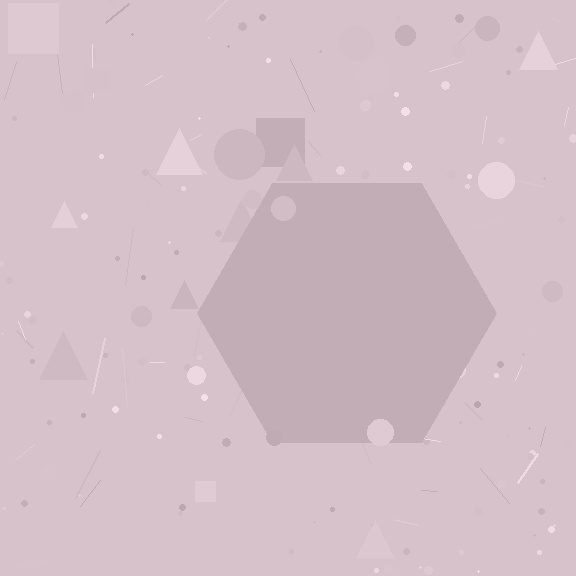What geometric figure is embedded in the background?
A hexagon is embedded in the background.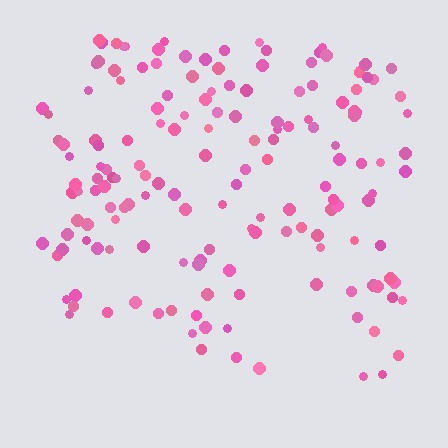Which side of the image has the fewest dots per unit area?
The bottom.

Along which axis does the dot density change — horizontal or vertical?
Vertical.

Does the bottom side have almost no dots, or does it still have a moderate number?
Still a moderate number, just noticeably fewer than the top.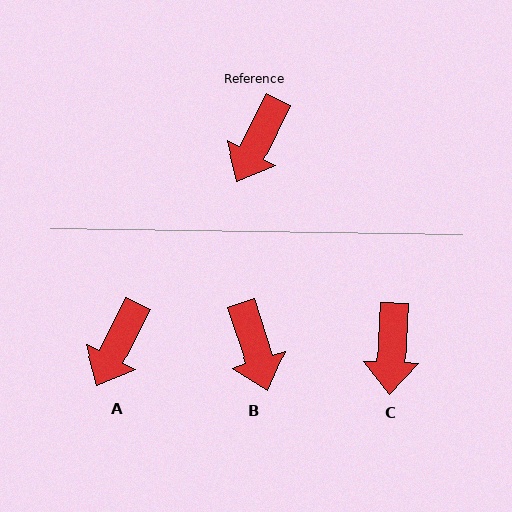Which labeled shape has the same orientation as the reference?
A.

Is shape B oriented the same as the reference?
No, it is off by about 44 degrees.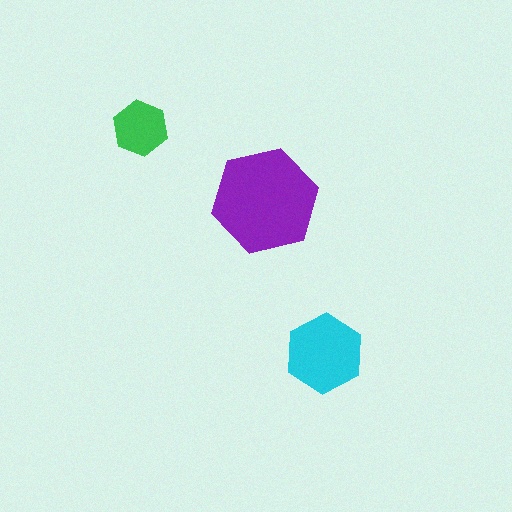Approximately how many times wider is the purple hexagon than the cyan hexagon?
About 1.5 times wider.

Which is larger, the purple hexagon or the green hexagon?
The purple one.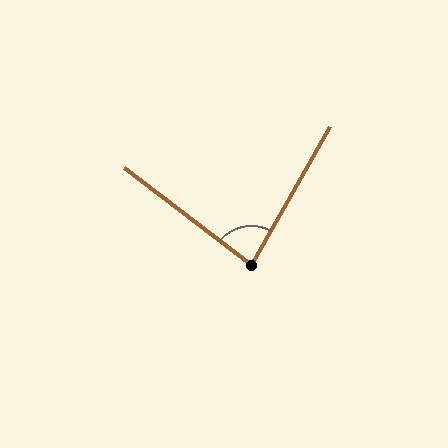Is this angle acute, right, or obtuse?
It is acute.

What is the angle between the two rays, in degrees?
Approximately 82 degrees.